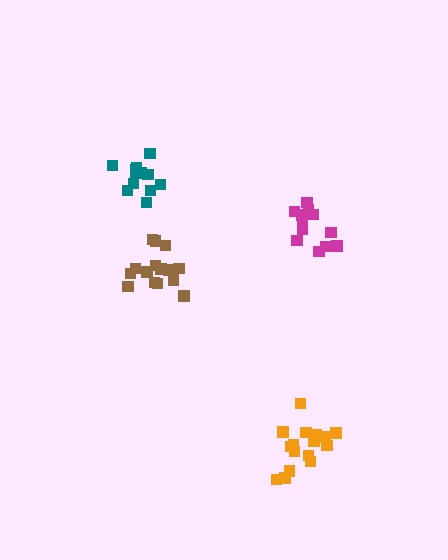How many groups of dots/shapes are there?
There are 4 groups.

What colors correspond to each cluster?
The clusters are colored: magenta, teal, orange, brown.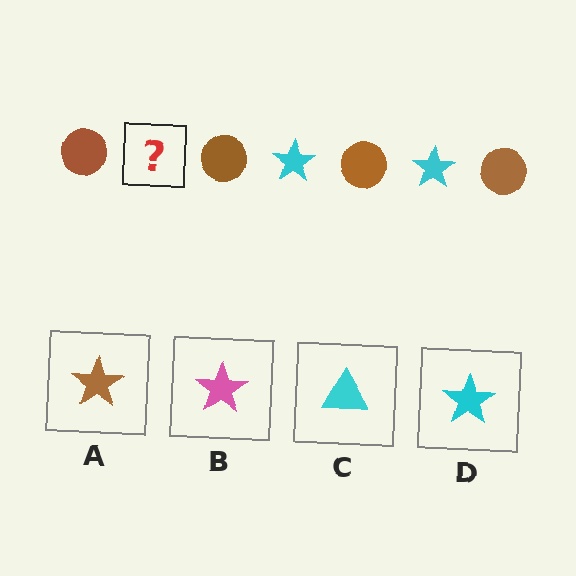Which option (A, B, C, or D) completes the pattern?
D.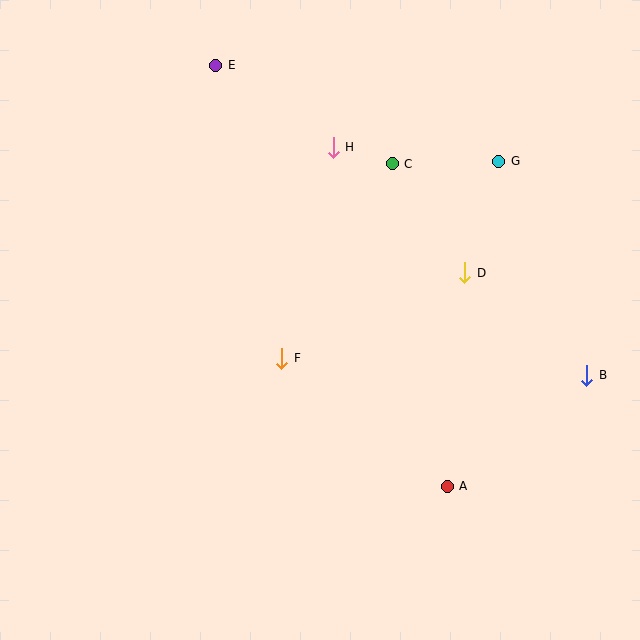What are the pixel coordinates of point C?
Point C is at (392, 164).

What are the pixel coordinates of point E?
Point E is at (216, 65).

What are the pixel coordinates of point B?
Point B is at (587, 375).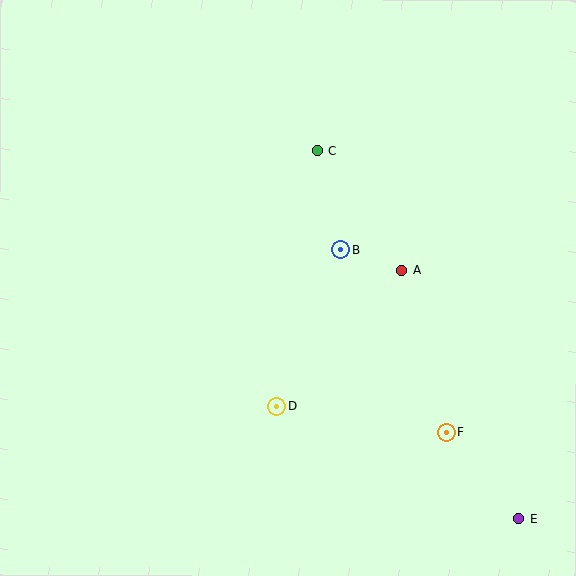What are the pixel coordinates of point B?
Point B is at (341, 250).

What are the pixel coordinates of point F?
Point F is at (447, 432).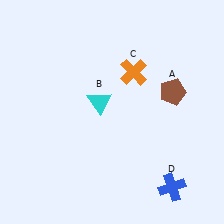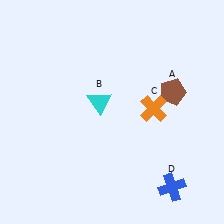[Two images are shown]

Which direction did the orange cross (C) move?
The orange cross (C) moved down.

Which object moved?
The orange cross (C) moved down.